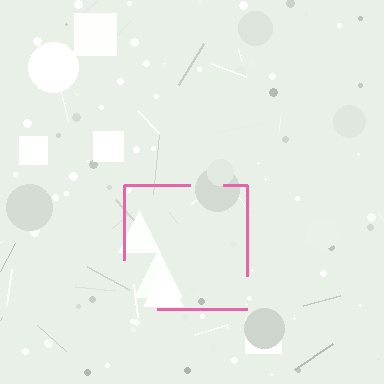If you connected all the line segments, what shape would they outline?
They would outline a square.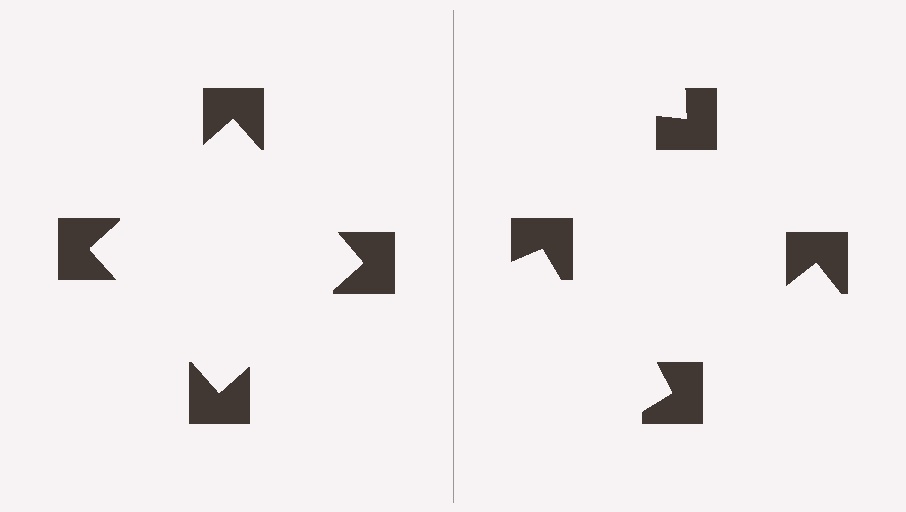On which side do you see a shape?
An illusory square appears on the left side. On the right side the wedge cuts are rotated, so no coherent shape forms.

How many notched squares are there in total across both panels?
8 — 4 on each side.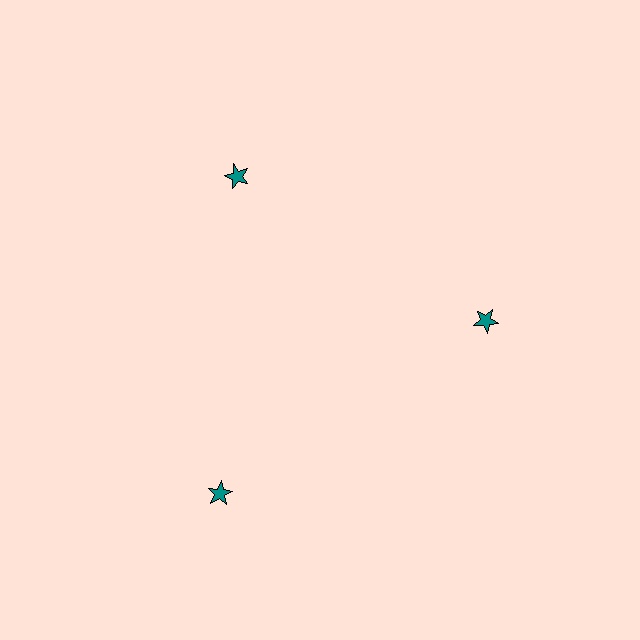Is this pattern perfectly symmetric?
No. The 3 teal stars are arranged in a ring, but one element near the 7 o'clock position is pushed outward from the center, breaking the 3-fold rotational symmetry.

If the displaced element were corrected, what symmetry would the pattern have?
It would have 3-fold rotational symmetry — the pattern would map onto itself every 120 degrees.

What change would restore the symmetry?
The symmetry would be restored by moving it inward, back onto the ring so that all 3 stars sit at equal angles and equal distance from the center.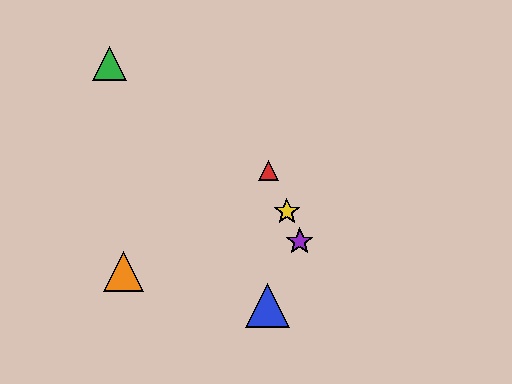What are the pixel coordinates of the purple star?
The purple star is at (300, 241).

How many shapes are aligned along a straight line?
3 shapes (the red triangle, the yellow star, the purple star) are aligned along a straight line.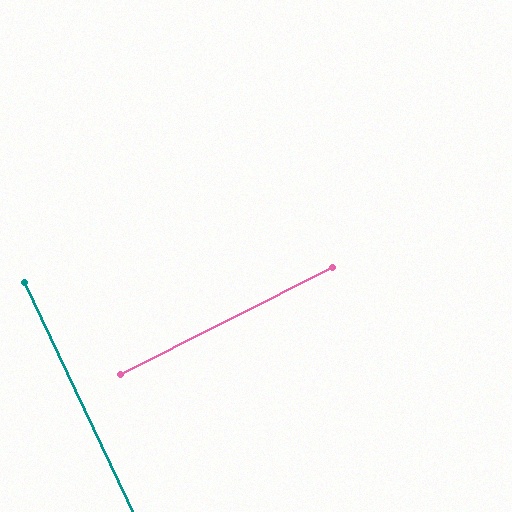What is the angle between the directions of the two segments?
Approximately 88 degrees.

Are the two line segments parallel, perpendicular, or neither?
Perpendicular — they meet at approximately 88°.